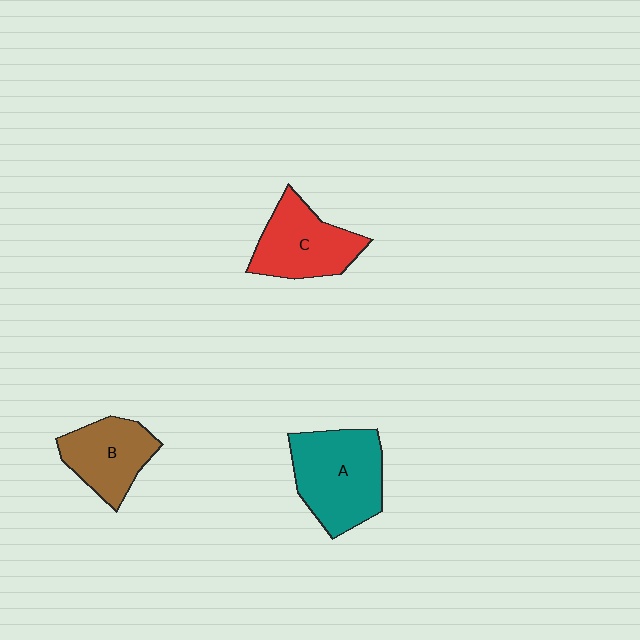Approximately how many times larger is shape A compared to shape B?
Approximately 1.4 times.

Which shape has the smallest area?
Shape B (brown).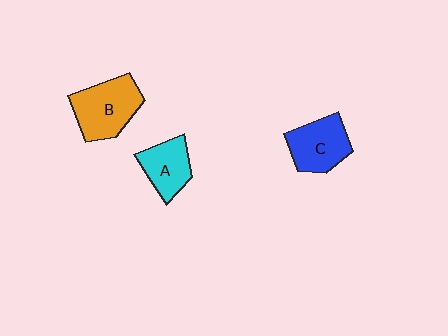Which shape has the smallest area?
Shape A (cyan).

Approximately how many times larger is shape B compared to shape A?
Approximately 1.4 times.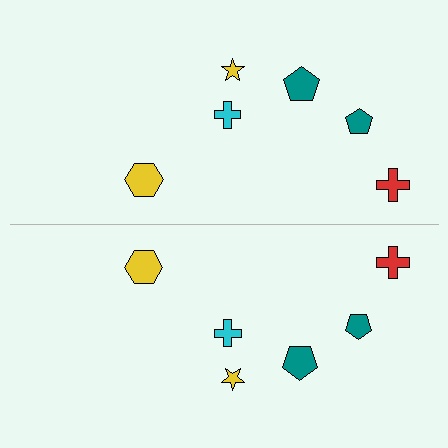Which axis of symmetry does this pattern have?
The pattern has a horizontal axis of symmetry running through the center of the image.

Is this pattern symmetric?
Yes, this pattern has bilateral (reflection) symmetry.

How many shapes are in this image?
There are 12 shapes in this image.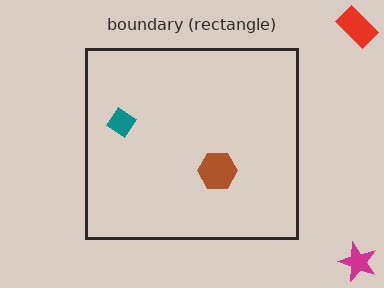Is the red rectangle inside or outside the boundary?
Outside.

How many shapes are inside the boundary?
2 inside, 2 outside.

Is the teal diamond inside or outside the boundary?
Inside.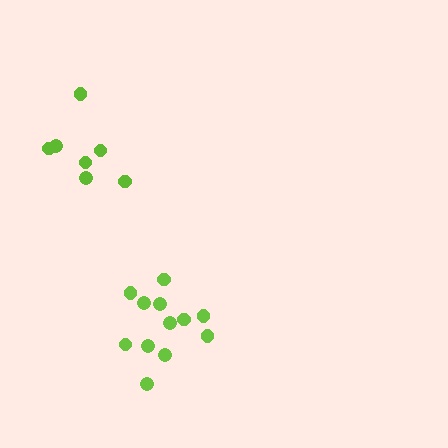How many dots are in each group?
Group 1: 12 dots, Group 2: 7 dots (19 total).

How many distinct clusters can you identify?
There are 2 distinct clusters.